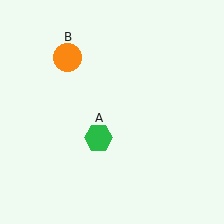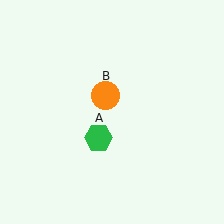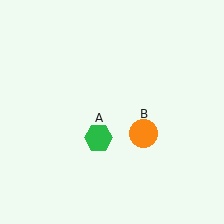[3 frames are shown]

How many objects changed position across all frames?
1 object changed position: orange circle (object B).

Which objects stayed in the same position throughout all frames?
Green hexagon (object A) remained stationary.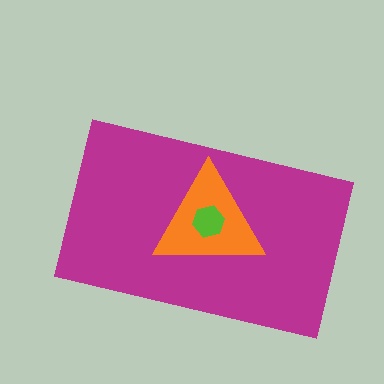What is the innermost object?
The lime hexagon.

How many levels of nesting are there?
3.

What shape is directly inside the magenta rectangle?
The orange triangle.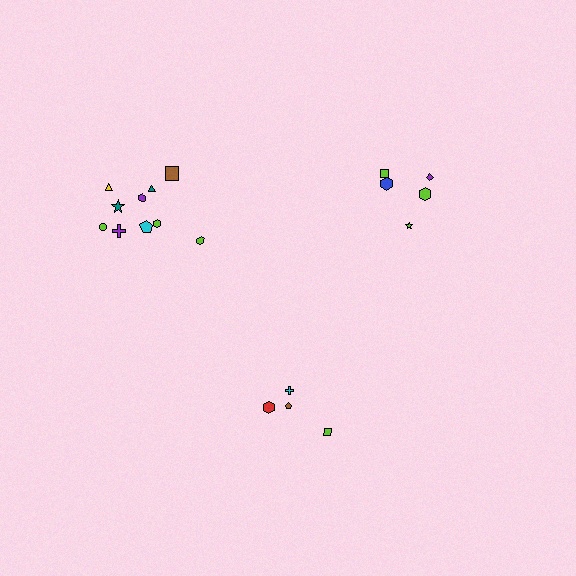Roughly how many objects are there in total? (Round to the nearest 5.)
Roughly 20 objects in total.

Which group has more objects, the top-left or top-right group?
The top-left group.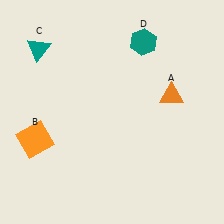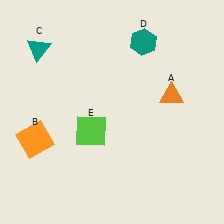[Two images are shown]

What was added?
A lime square (E) was added in Image 2.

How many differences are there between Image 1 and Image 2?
There is 1 difference between the two images.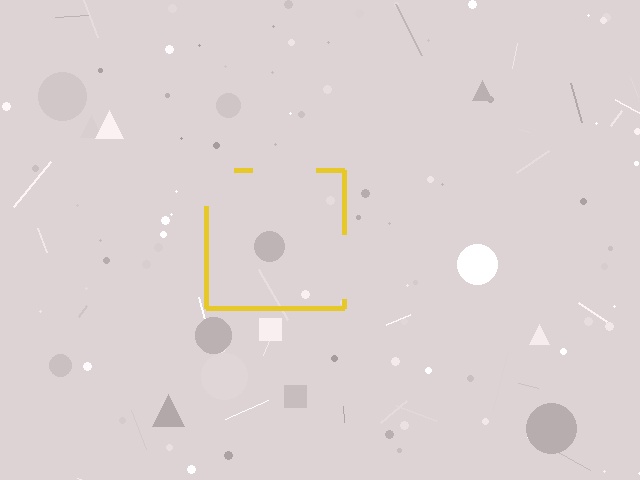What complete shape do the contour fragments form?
The contour fragments form a square.